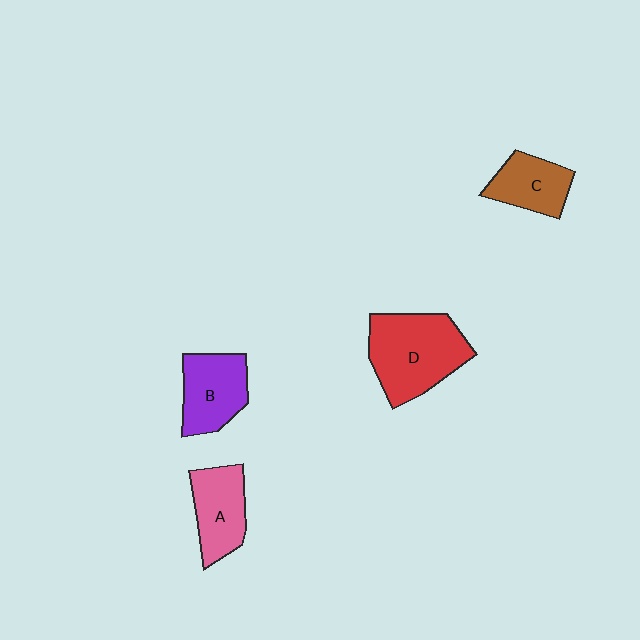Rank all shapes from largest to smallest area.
From largest to smallest: D (red), B (purple), A (pink), C (brown).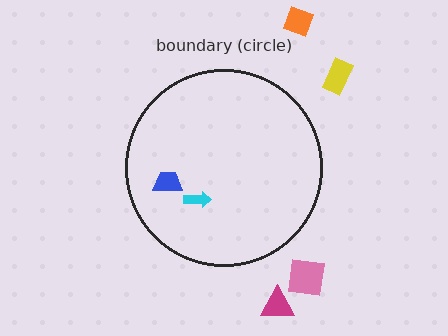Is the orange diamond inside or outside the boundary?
Outside.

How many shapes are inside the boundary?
2 inside, 4 outside.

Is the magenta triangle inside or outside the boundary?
Outside.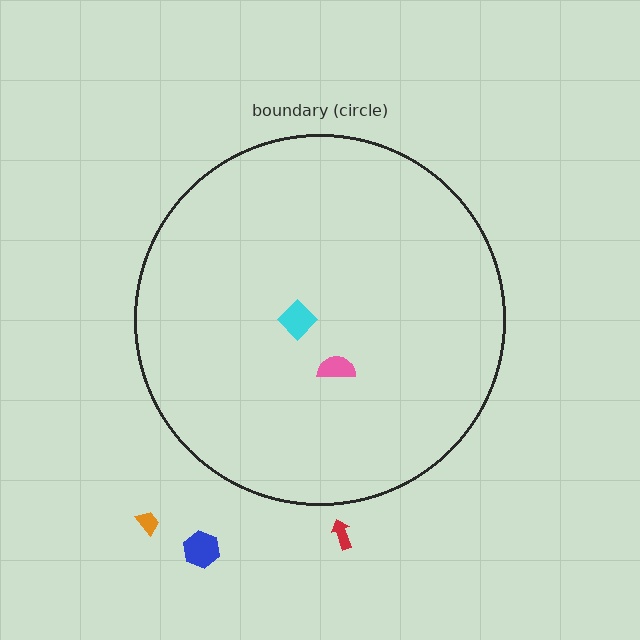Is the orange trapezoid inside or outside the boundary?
Outside.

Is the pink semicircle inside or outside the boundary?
Inside.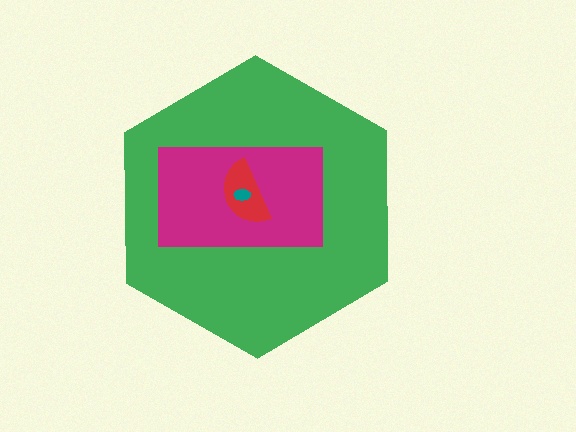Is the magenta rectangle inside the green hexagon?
Yes.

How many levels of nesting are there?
4.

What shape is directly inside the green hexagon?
The magenta rectangle.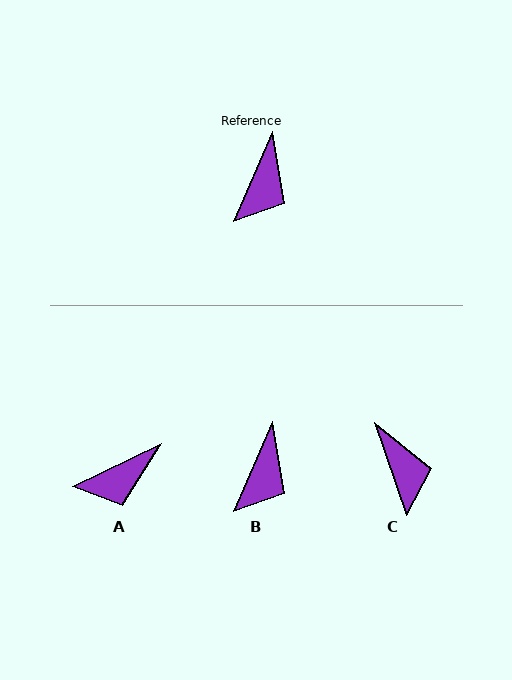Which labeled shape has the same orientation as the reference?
B.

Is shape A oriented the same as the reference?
No, it is off by about 41 degrees.